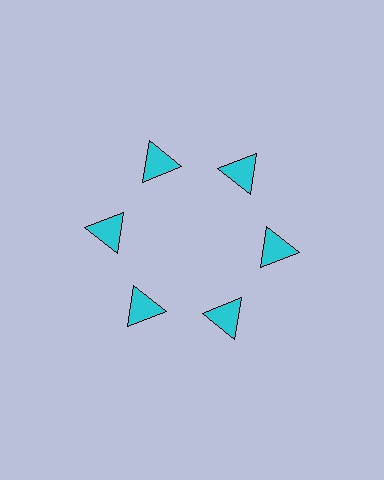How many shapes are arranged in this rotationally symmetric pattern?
There are 6 shapes, arranged in 6 groups of 1.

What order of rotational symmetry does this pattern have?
This pattern has 6-fold rotational symmetry.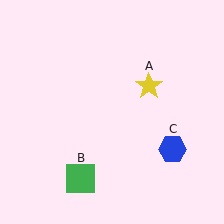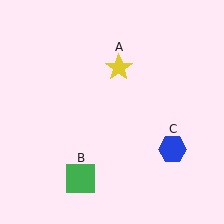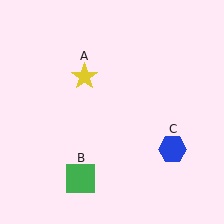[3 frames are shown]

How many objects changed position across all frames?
1 object changed position: yellow star (object A).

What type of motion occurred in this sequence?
The yellow star (object A) rotated counterclockwise around the center of the scene.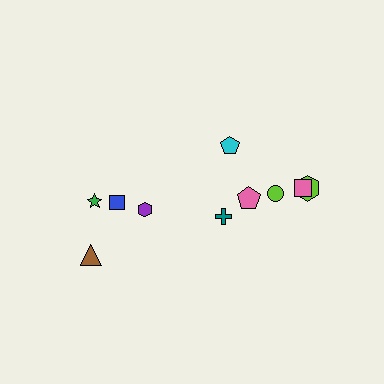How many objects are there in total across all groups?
There are 10 objects.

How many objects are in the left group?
There are 4 objects.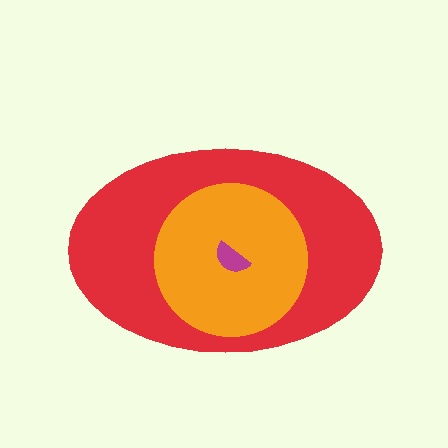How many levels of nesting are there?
3.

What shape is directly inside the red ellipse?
The orange circle.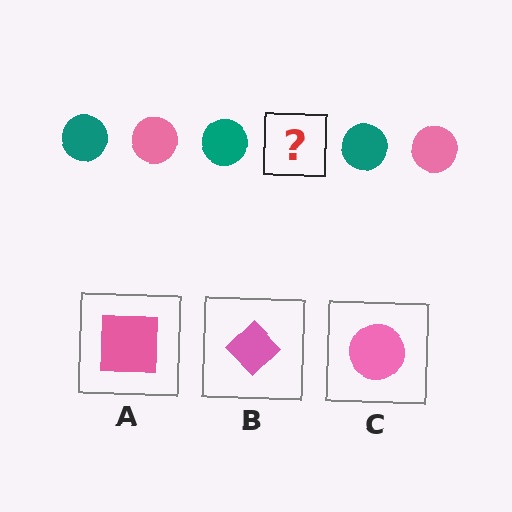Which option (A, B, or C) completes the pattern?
C.